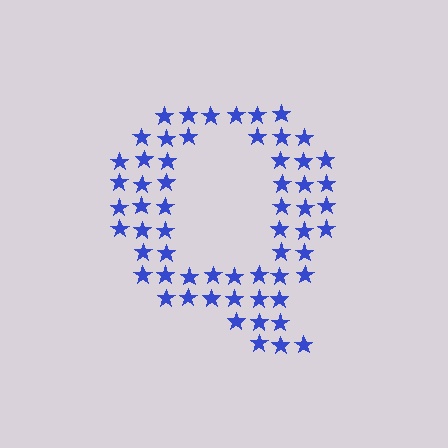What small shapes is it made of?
It is made of small stars.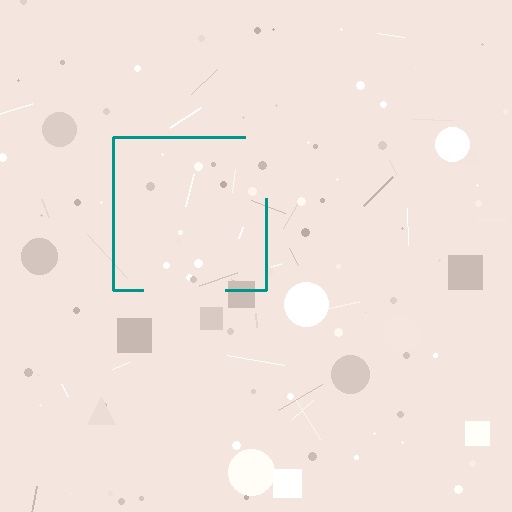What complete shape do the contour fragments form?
The contour fragments form a square.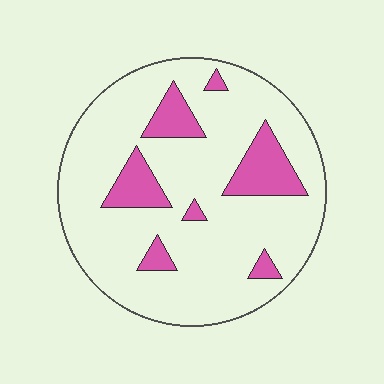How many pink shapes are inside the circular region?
7.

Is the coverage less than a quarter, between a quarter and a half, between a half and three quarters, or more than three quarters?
Less than a quarter.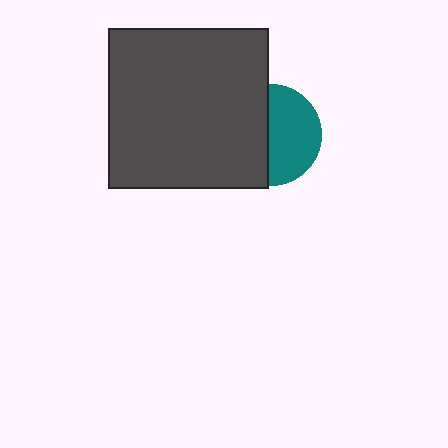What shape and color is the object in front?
The object in front is a dark gray square.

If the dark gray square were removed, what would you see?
You would see the complete teal circle.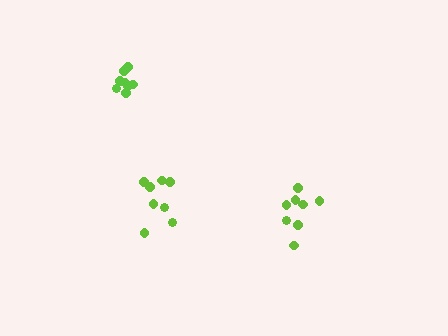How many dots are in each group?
Group 1: 8 dots, Group 2: 8 dots, Group 3: 8 dots (24 total).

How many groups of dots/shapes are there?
There are 3 groups.